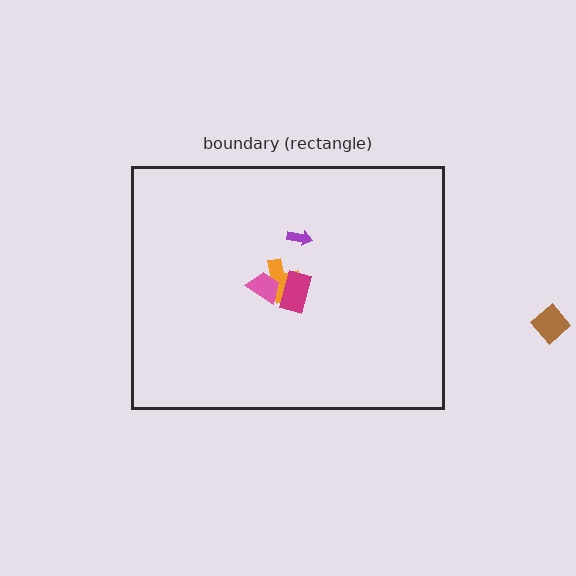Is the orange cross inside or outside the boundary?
Inside.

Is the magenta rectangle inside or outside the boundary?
Inside.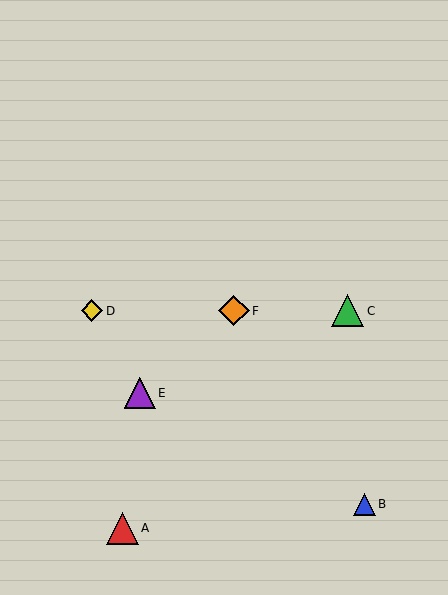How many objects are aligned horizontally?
3 objects (C, D, F) are aligned horizontally.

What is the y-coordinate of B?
Object B is at y≈504.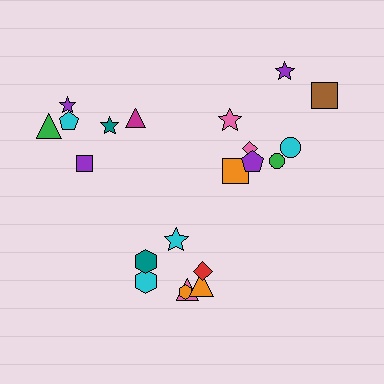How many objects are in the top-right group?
There are 8 objects.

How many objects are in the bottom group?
There are 7 objects.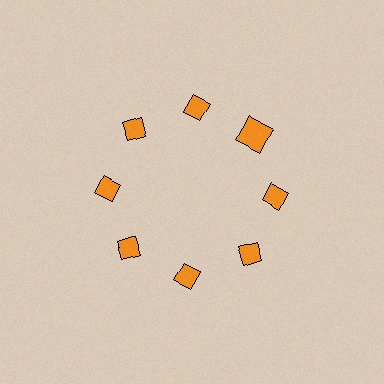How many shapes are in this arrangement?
There are 8 shapes arranged in a ring pattern.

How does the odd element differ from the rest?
It has a different shape: square instead of diamond.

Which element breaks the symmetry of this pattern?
The orange square at roughly the 2 o'clock position breaks the symmetry. All other shapes are orange diamonds.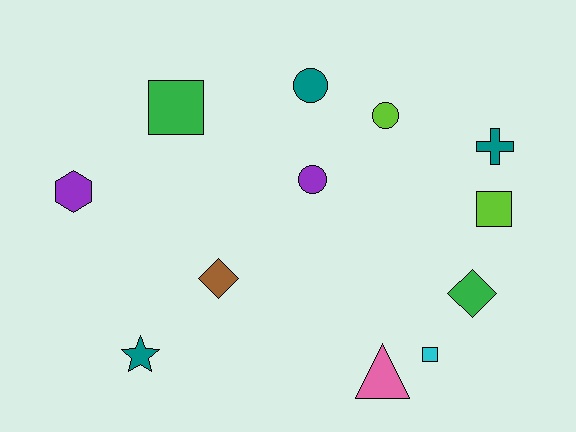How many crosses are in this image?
There is 1 cross.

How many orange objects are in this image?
There are no orange objects.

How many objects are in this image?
There are 12 objects.